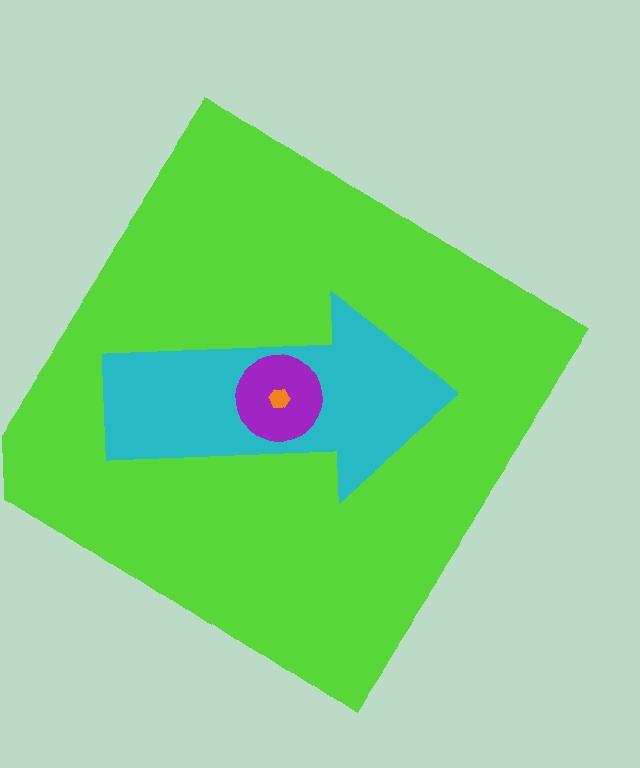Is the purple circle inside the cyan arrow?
Yes.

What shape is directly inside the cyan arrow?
The purple circle.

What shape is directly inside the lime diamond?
The cyan arrow.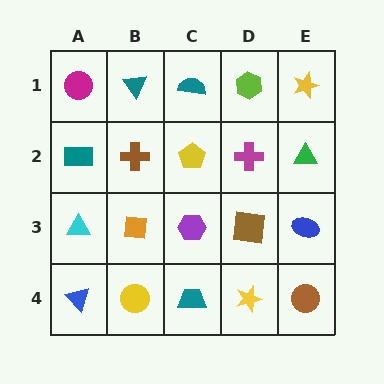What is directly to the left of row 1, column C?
A teal triangle.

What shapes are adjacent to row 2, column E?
A yellow star (row 1, column E), a blue ellipse (row 3, column E), a magenta cross (row 2, column D).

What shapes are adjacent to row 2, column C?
A teal semicircle (row 1, column C), a purple hexagon (row 3, column C), a brown cross (row 2, column B), a magenta cross (row 2, column D).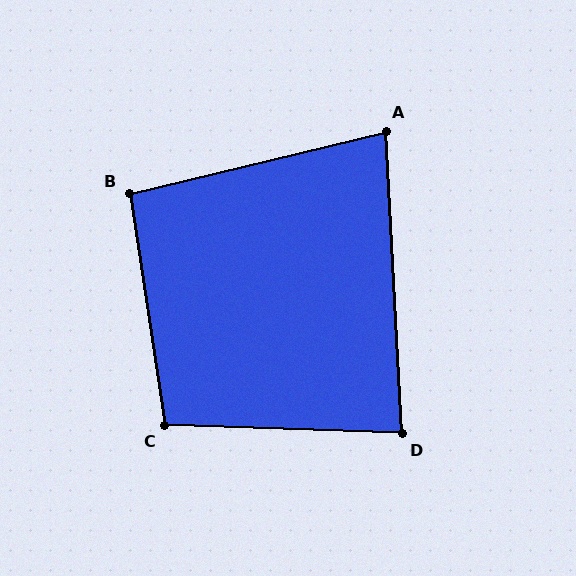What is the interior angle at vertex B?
Approximately 95 degrees (approximately right).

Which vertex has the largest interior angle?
C, at approximately 101 degrees.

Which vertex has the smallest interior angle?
A, at approximately 79 degrees.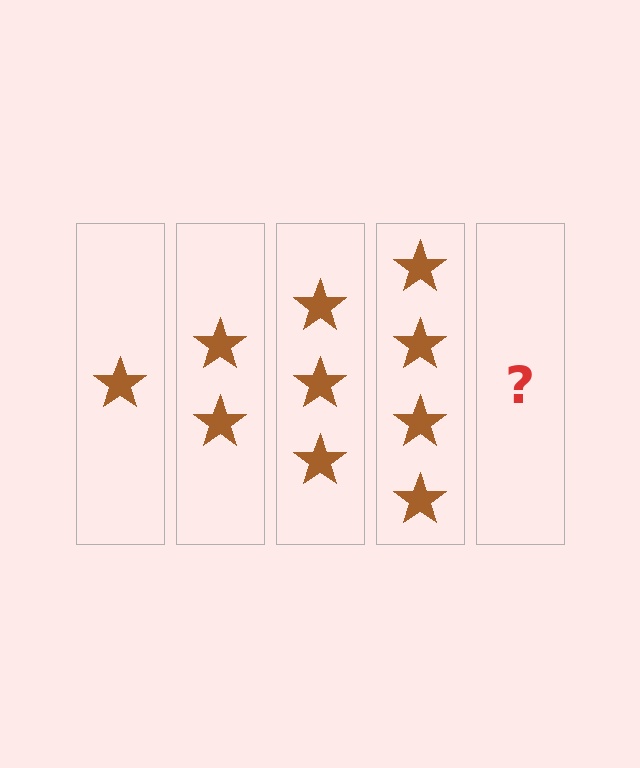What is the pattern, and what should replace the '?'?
The pattern is that each step adds one more star. The '?' should be 5 stars.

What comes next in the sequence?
The next element should be 5 stars.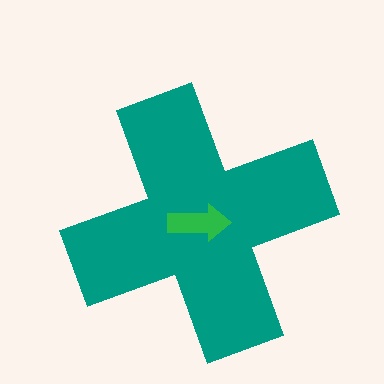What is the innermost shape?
The green arrow.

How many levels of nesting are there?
2.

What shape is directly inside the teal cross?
The green arrow.